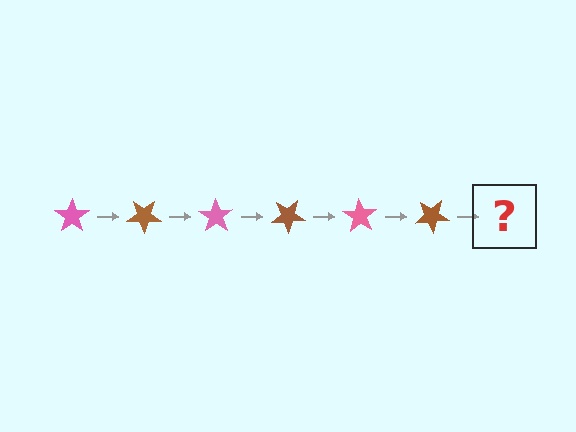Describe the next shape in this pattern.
It should be a pink star, rotated 210 degrees from the start.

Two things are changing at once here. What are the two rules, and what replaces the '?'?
The two rules are that it rotates 35 degrees each step and the color cycles through pink and brown. The '?' should be a pink star, rotated 210 degrees from the start.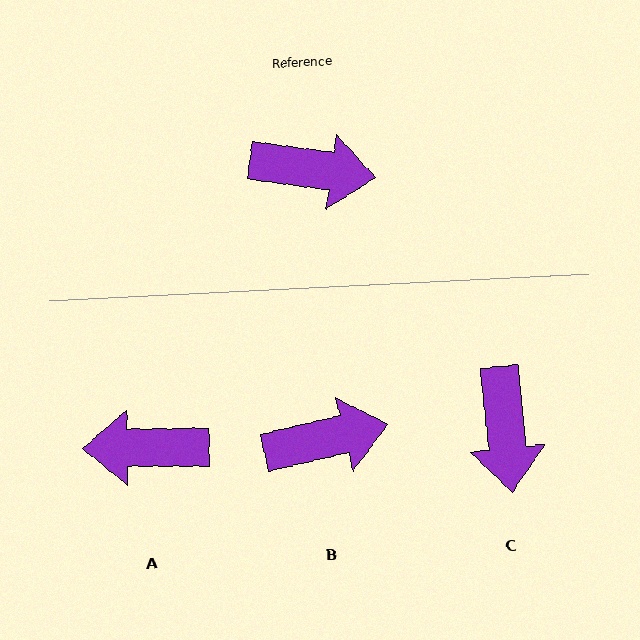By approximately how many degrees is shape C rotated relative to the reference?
Approximately 76 degrees clockwise.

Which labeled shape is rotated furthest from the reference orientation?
A, about 171 degrees away.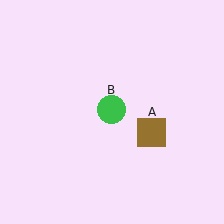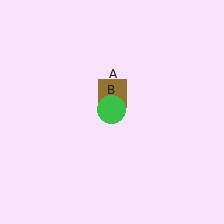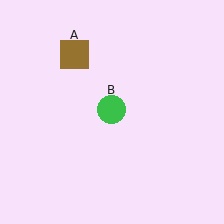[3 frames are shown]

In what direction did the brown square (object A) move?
The brown square (object A) moved up and to the left.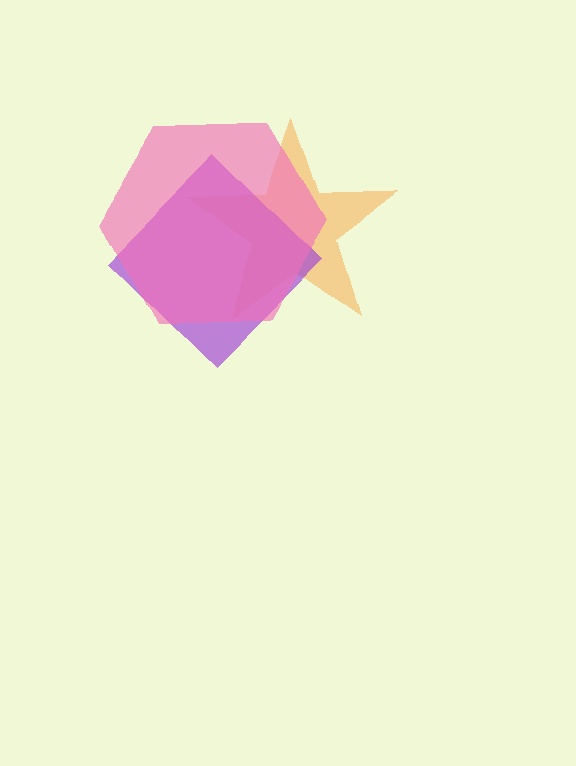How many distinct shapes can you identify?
There are 3 distinct shapes: an orange star, a purple diamond, a pink hexagon.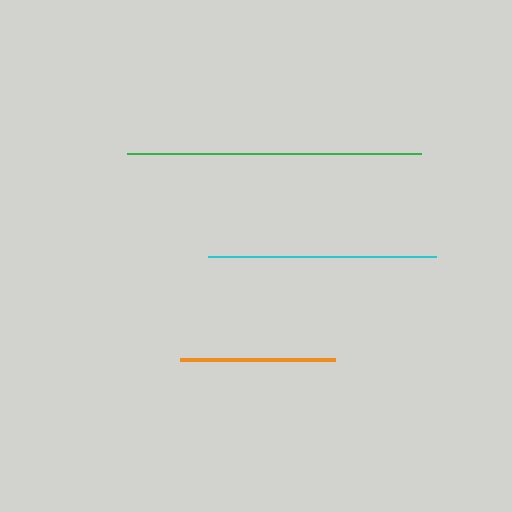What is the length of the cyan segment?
The cyan segment is approximately 228 pixels long.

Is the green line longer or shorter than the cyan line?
The green line is longer than the cyan line.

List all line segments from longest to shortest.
From longest to shortest: green, cyan, orange.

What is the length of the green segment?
The green segment is approximately 294 pixels long.